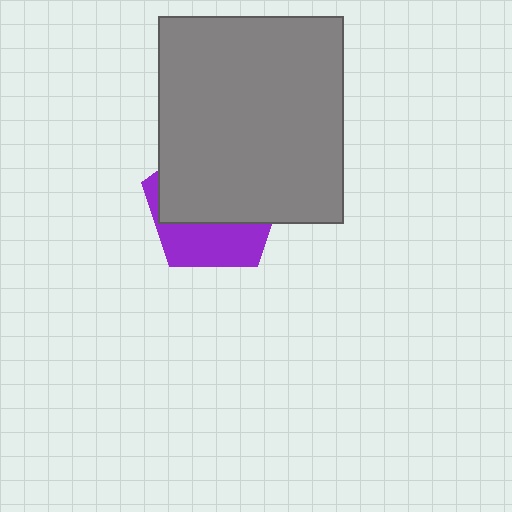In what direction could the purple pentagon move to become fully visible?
The purple pentagon could move down. That would shift it out from behind the gray rectangle entirely.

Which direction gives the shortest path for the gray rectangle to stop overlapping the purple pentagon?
Moving up gives the shortest separation.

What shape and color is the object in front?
The object in front is a gray rectangle.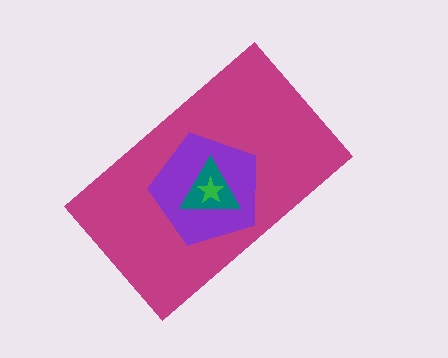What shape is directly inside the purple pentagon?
The teal triangle.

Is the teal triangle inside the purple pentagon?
Yes.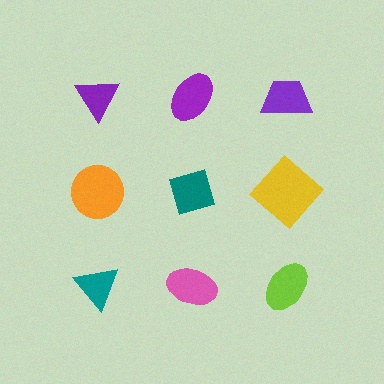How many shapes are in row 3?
3 shapes.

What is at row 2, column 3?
A yellow diamond.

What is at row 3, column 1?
A teal triangle.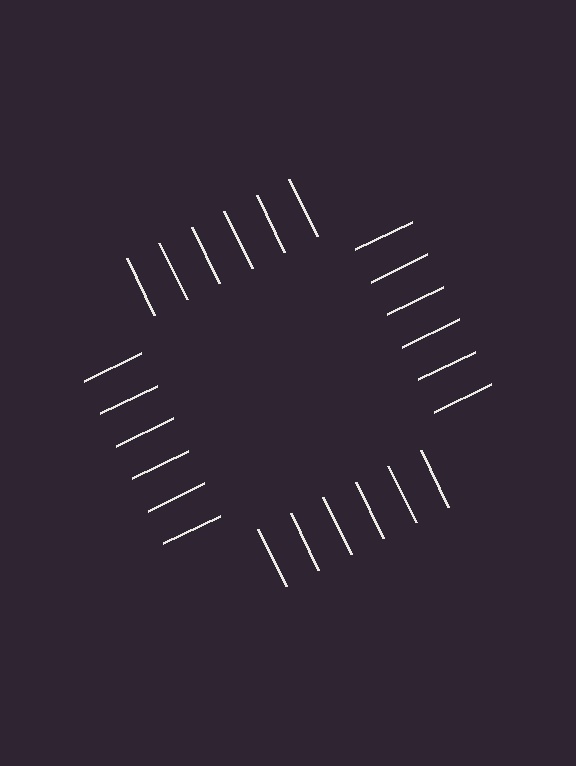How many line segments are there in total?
24 — 6 along each of the 4 edges.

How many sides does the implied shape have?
4 sides — the line-ends trace a square.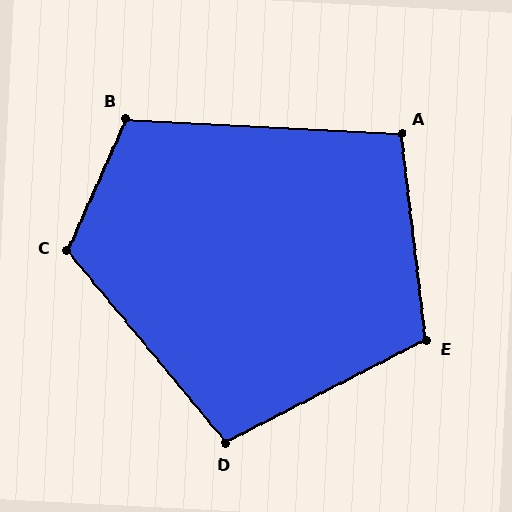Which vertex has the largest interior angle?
C, at approximately 116 degrees.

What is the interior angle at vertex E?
Approximately 111 degrees (obtuse).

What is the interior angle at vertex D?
Approximately 102 degrees (obtuse).